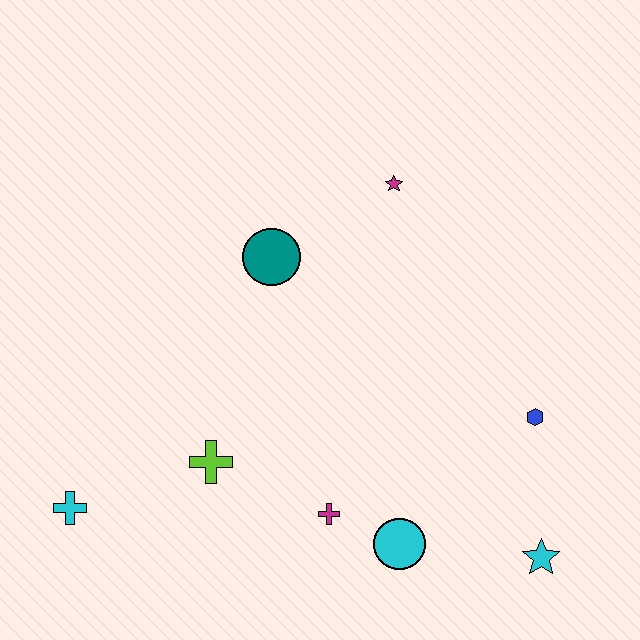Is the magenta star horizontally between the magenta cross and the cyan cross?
No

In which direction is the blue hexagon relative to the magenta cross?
The blue hexagon is to the right of the magenta cross.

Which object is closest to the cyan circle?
The magenta cross is closest to the cyan circle.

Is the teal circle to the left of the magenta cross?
Yes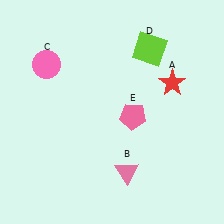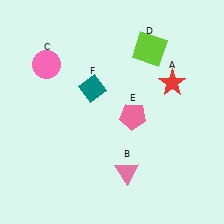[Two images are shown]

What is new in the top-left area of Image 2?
A teal diamond (F) was added in the top-left area of Image 2.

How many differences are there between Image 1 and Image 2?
There is 1 difference between the two images.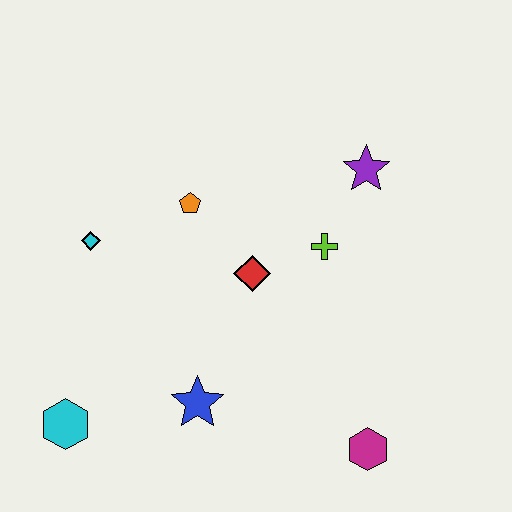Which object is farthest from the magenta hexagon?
The cyan diamond is farthest from the magenta hexagon.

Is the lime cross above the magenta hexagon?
Yes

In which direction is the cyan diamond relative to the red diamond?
The cyan diamond is to the left of the red diamond.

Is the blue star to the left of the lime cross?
Yes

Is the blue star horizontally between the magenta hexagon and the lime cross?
No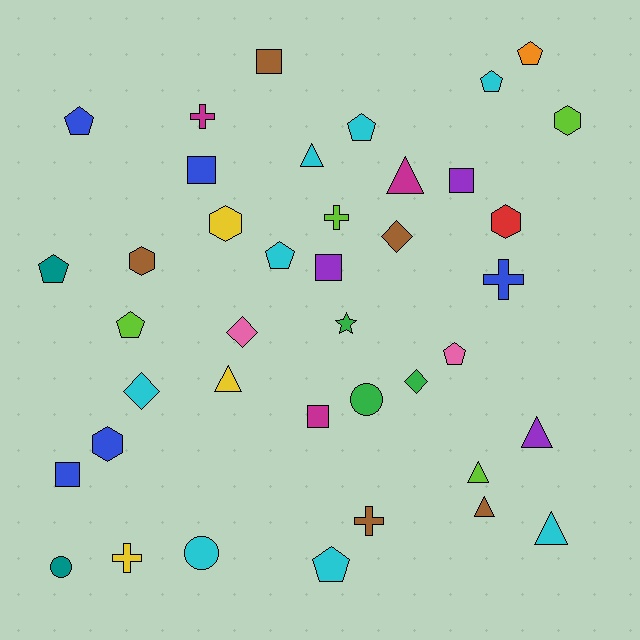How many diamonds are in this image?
There are 4 diamonds.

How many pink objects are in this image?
There are 2 pink objects.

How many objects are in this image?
There are 40 objects.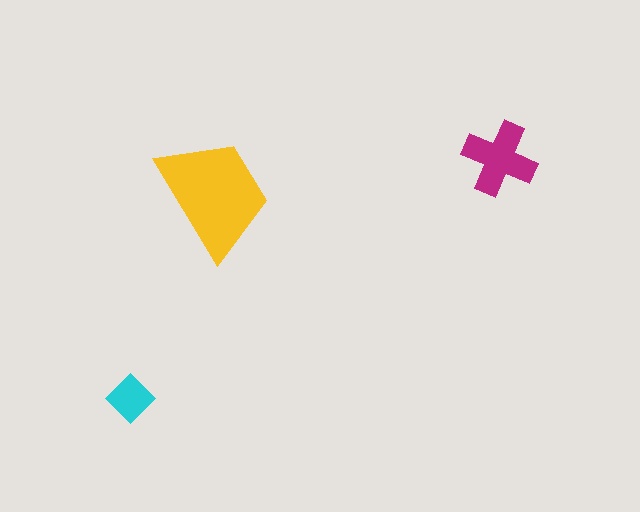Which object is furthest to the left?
The cyan diamond is leftmost.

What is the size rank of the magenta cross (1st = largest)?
2nd.